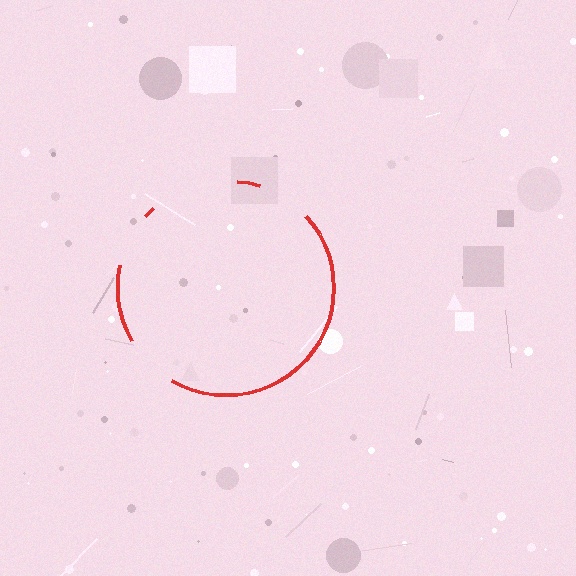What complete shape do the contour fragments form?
The contour fragments form a circle.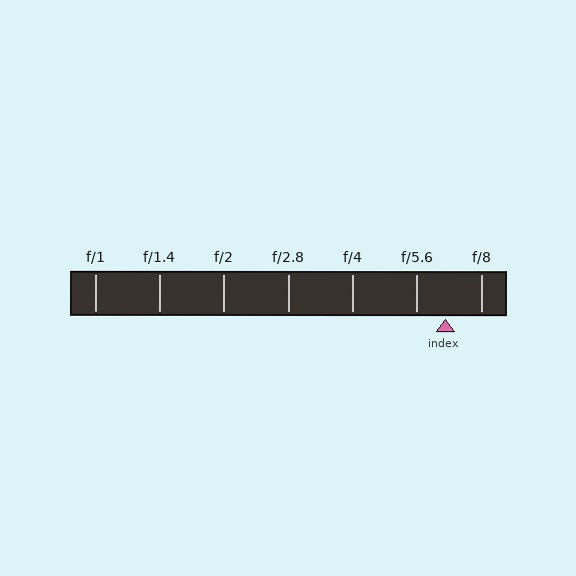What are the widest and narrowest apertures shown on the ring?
The widest aperture shown is f/1 and the narrowest is f/8.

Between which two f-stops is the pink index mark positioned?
The index mark is between f/5.6 and f/8.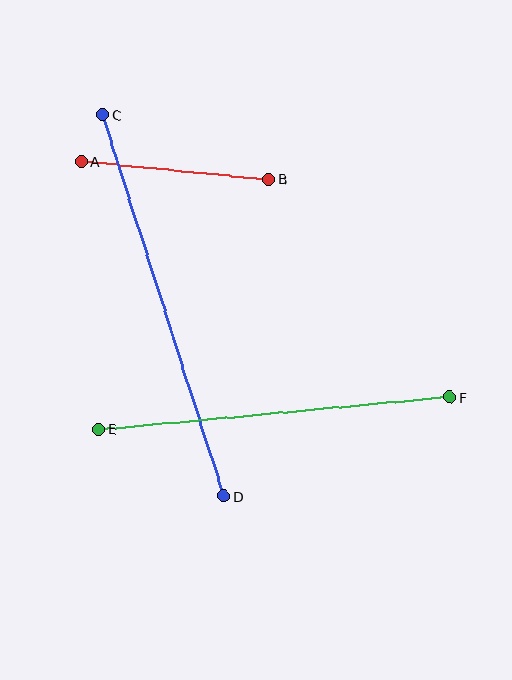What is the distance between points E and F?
The distance is approximately 352 pixels.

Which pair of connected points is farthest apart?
Points C and D are farthest apart.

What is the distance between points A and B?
The distance is approximately 188 pixels.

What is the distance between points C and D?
The distance is approximately 400 pixels.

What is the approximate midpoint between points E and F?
The midpoint is at approximately (275, 413) pixels.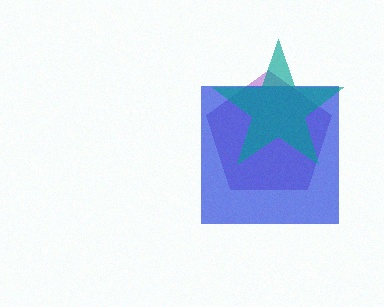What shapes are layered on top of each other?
The layered shapes are: a purple pentagon, a blue square, a teal star.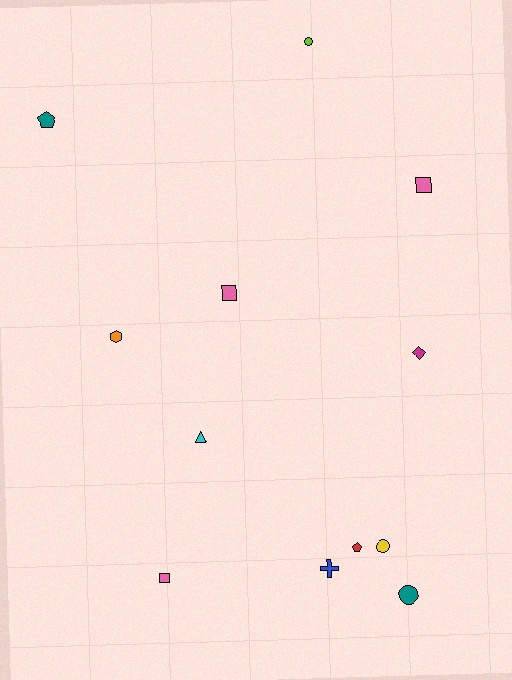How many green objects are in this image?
There are no green objects.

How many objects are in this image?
There are 12 objects.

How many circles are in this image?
There are 3 circles.